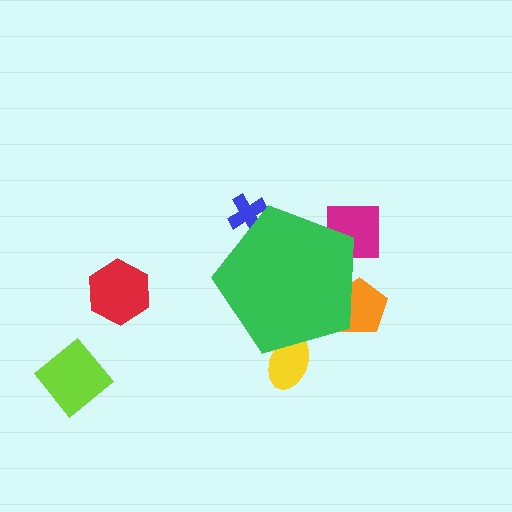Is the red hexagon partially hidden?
No, the red hexagon is fully visible.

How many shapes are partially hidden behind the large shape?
4 shapes are partially hidden.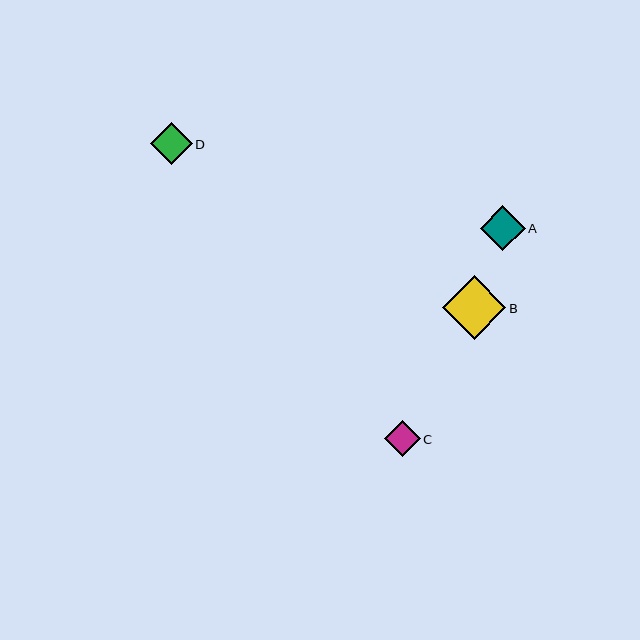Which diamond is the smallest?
Diamond C is the smallest with a size of approximately 36 pixels.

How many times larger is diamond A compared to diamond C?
Diamond A is approximately 1.3 times the size of diamond C.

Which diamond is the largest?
Diamond B is the largest with a size of approximately 63 pixels.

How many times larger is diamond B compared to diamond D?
Diamond B is approximately 1.5 times the size of diamond D.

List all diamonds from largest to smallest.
From largest to smallest: B, A, D, C.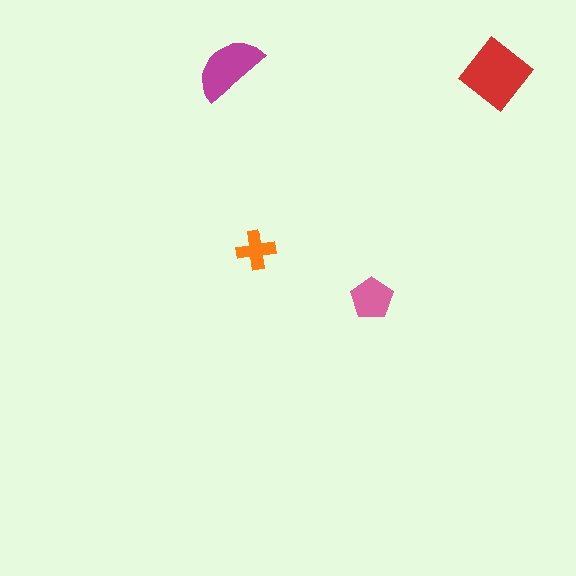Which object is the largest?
The red diamond.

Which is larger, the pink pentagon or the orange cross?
The pink pentagon.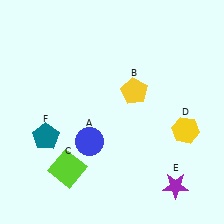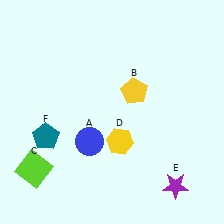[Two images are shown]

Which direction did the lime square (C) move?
The lime square (C) moved left.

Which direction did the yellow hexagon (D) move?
The yellow hexagon (D) moved left.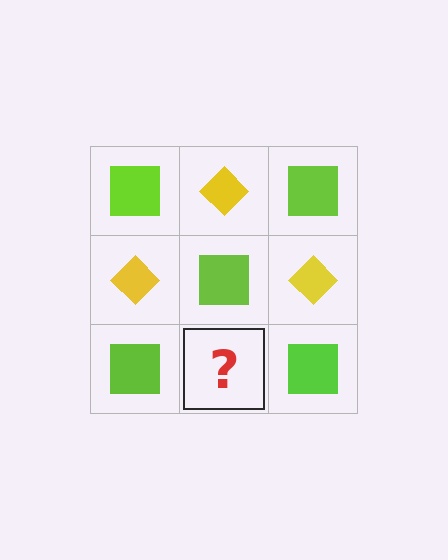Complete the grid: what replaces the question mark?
The question mark should be replaced with a yellow diamond.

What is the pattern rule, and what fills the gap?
The rule is that it alternates lime square and yellow diamond in a checkerboard pattern. The gap should be filled with a yellow diamond.